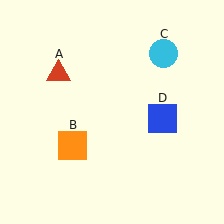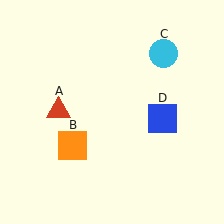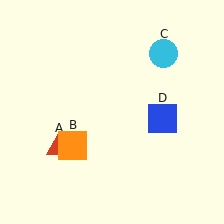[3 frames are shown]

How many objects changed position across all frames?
1 object changed position: red triangle (object A).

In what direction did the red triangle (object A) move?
The red triangle (object A) moved down.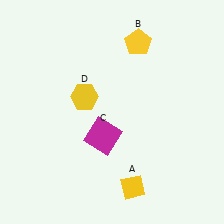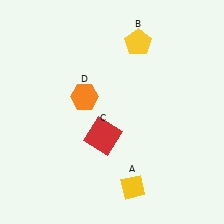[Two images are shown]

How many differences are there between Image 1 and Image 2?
There are 2 differences between the two images.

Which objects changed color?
C changed from magenta to red. D changed from yellow to orange.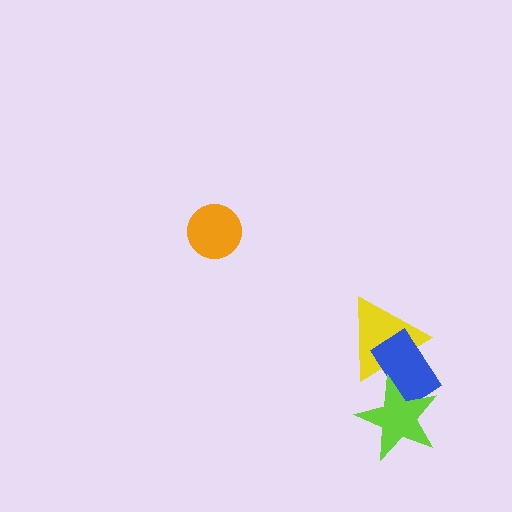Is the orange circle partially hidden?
No, no other shape covers it.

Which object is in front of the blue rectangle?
The lime star is in front of the blue rectangle.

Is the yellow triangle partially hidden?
Yes, it is partially covered by another shape.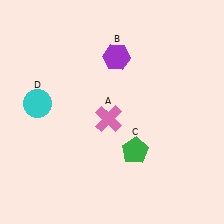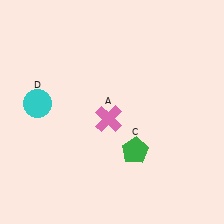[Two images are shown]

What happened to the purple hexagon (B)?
The purple hexagon (B) was removed in Image 2. It was in the top-right area of Image 1.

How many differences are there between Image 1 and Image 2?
There is 1 difference between the two images.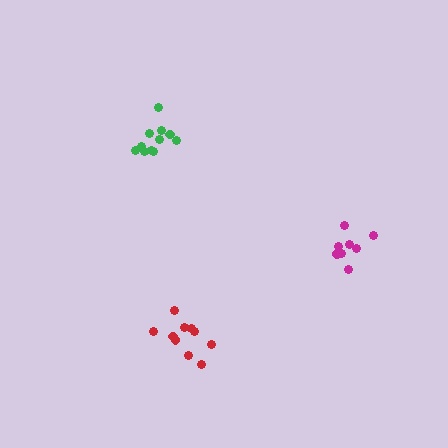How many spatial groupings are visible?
There are 3 spatial groupings.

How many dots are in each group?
Group 1: 10 dots, Group 2: 8 dots, Group 3: 11 dots (29 total).